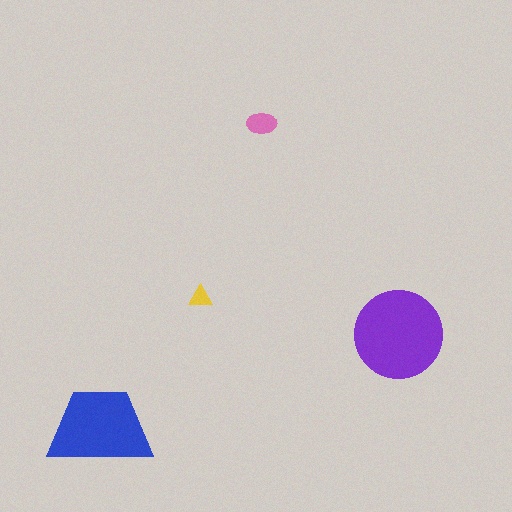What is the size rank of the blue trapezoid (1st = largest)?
2nd.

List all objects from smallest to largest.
The yellow triangle, the pink ellipse, the blue trapezoid, the purple circle.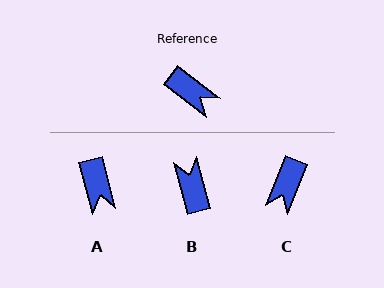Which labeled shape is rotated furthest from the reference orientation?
B, about 142 degrees away.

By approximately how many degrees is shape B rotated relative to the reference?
Approximately 142 degrees counter-clockwise.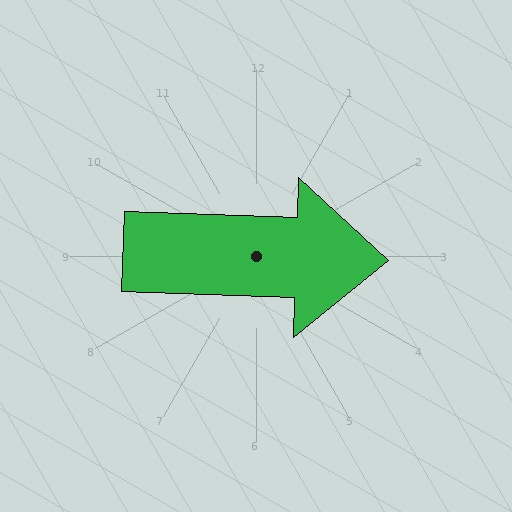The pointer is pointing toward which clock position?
Roughly 3 o'clock.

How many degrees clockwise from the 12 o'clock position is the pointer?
Approximately 92 degrees.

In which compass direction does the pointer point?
East.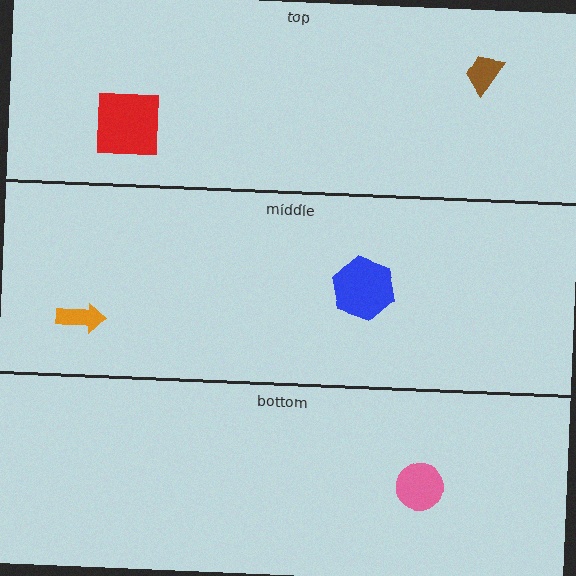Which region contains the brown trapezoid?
The top region.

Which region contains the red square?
The top region.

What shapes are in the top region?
The brown trapezoid, the red square.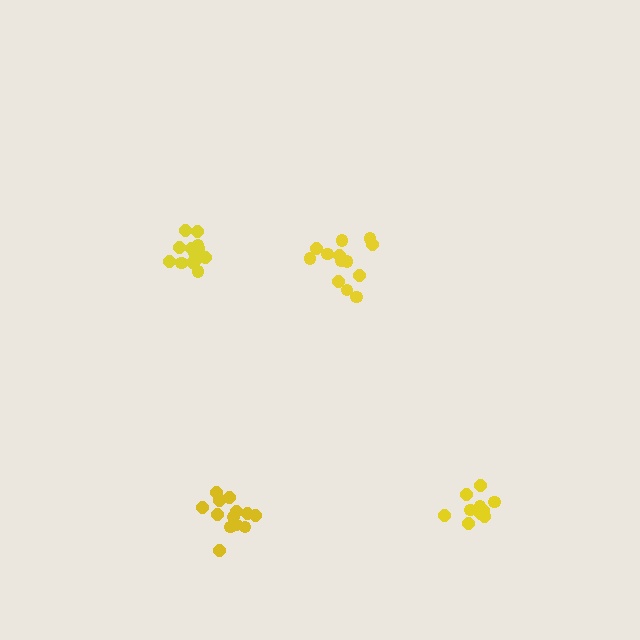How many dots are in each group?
Group 1: 14 dots, Group 2: 15 dots, Group 3: 13 dots, Group 4: 10 dots (52 total).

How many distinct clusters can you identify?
There are 4 distinct clusters.